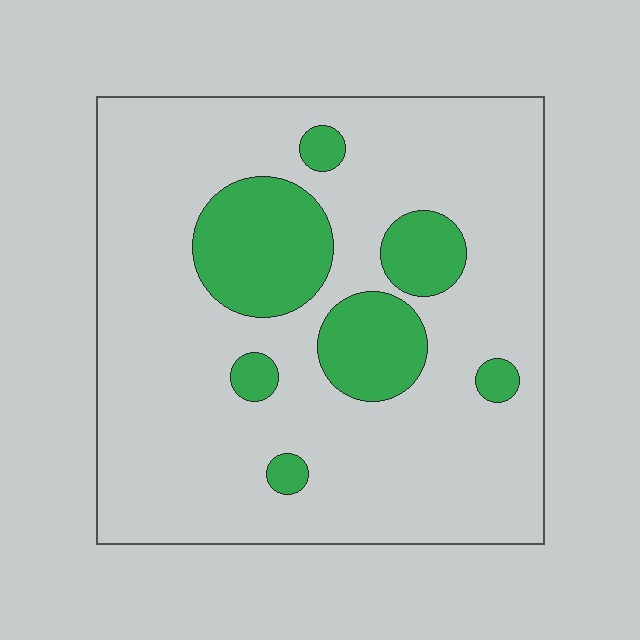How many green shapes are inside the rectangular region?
7.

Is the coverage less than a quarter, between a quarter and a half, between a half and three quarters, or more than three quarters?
Less than a quarter.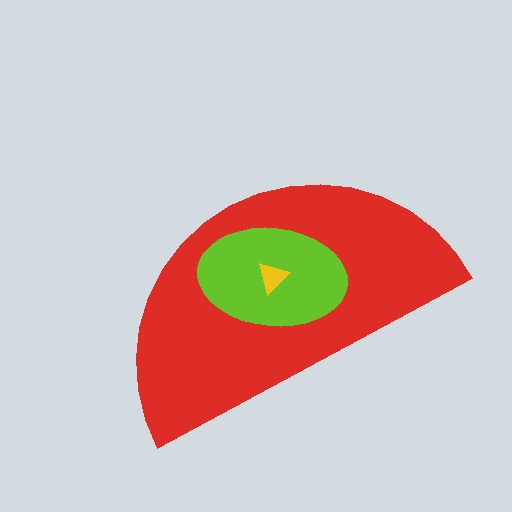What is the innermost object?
The yellow triangle.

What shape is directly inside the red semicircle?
The lime ellipse.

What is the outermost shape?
The red semicircle.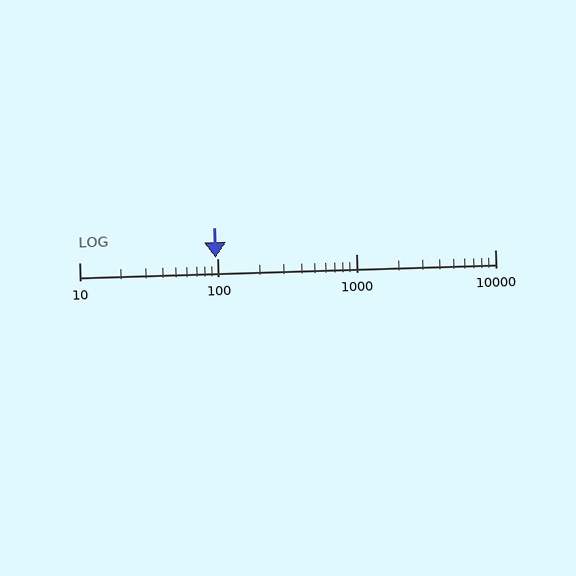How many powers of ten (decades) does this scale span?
The scale spans 3 decades, from 10 to 10000.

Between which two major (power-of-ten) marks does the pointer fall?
The pointer is between 10 and 100.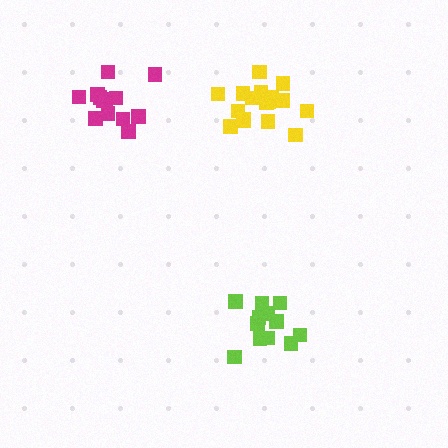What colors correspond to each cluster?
The clusters are colored: yellow, lime, magenta.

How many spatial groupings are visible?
There are 3 spatial groupings.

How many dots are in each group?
Group 1: 17 dots, Group 2: 12 dots, Group 3: 13 dots (42 total).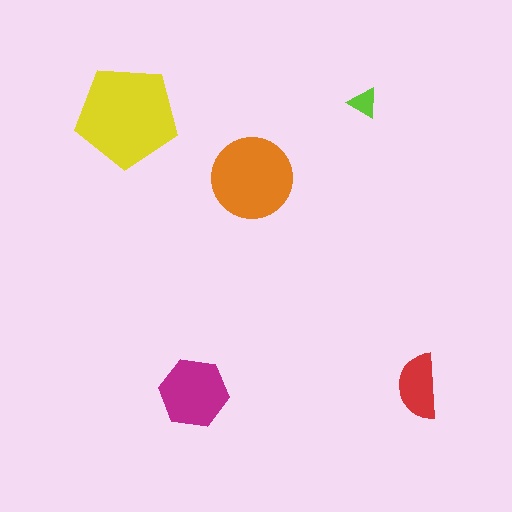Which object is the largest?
The yellow pentagon.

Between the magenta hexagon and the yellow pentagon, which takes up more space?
The yellow pentagon.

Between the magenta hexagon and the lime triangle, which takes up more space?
The magenta hexagon.